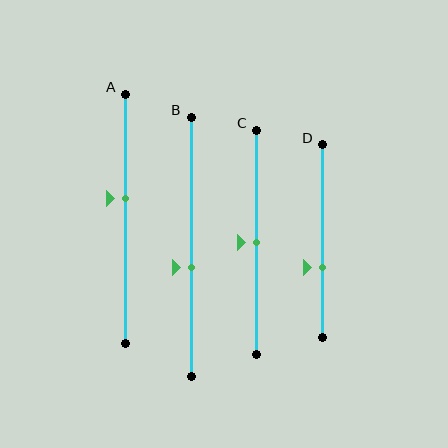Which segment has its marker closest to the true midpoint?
Segment C has its marker closest to the true midpoint.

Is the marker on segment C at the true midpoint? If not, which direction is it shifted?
Yes, the marker on segment C is at the true midpoint.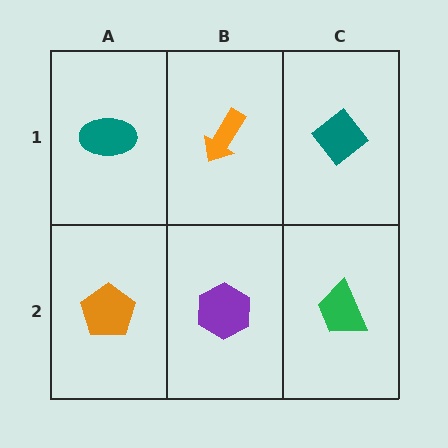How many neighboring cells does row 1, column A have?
2.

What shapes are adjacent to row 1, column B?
A purple hexagon (row 2, column B), a teal ellipse (row 1, column A), a teal diamond (row 1, column C).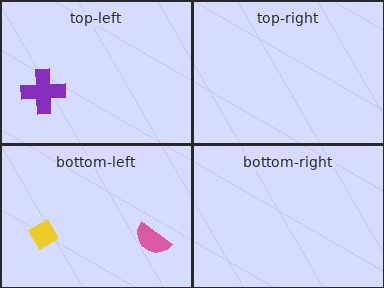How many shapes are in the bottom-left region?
2.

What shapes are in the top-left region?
The purple cross.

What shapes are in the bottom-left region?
The yellow diamond, the pink semicircle.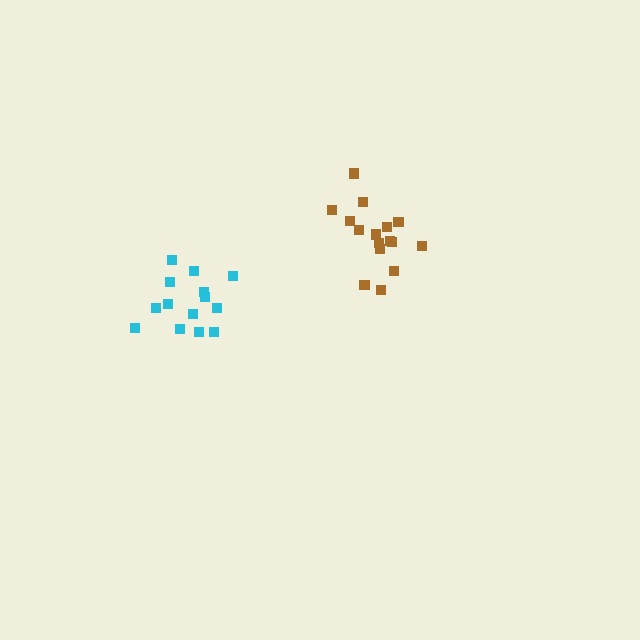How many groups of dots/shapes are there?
There are 2 groups.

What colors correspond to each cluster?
The clusters are colored: brown, cyan.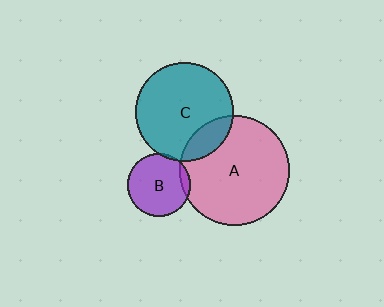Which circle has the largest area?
Circle A (pink).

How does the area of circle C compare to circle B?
Approximately 2.5 times.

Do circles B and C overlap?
Yes.